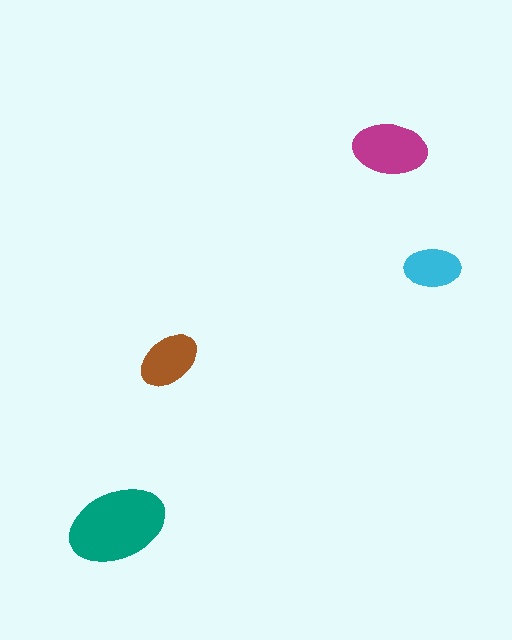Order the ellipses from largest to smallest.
the teal one, the magenta one, the brown one, the cyan one.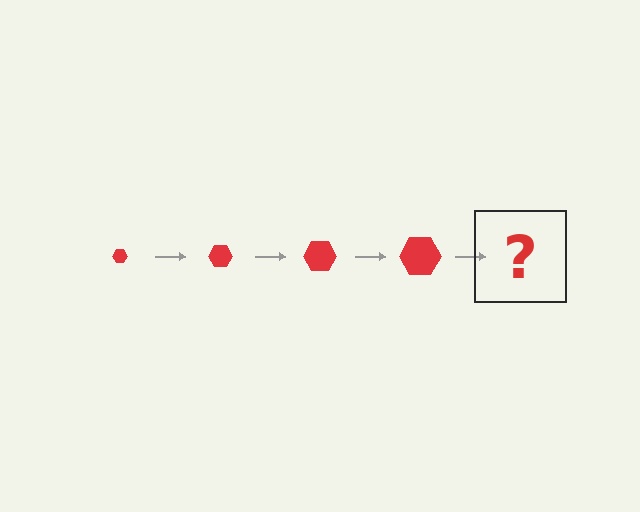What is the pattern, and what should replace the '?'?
The pattern is that the hexagon gets progressively larger each step. The '?' should be a red hexagon, larger than the previous one.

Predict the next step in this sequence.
The next step is a red hexagon, larger than the previous one.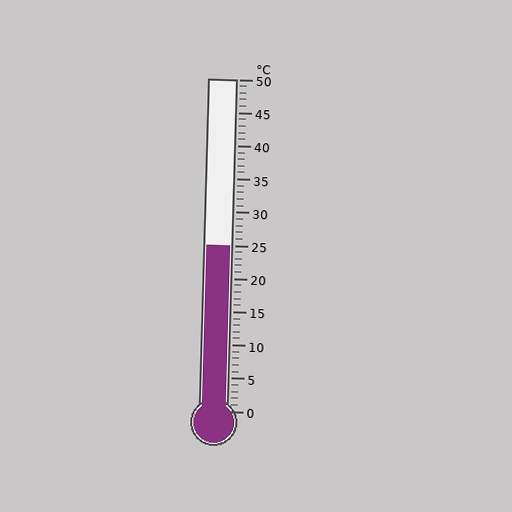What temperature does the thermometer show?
The thermometer shows approximately 25°C.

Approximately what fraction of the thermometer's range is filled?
The thermometer is filled to approximately 50% of its range.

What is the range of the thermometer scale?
The thermometer scale ranges from 0°C to 50°C.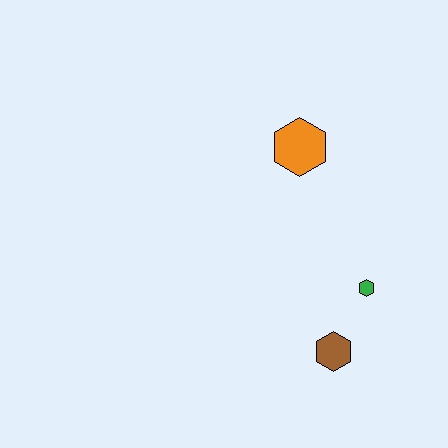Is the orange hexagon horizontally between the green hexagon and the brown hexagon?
No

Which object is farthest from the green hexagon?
The orange hexagon is farthest from the green hexagon.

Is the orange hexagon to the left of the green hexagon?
Yes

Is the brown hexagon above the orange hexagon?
No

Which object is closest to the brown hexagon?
The green hexagon is closest to the brown hexagon.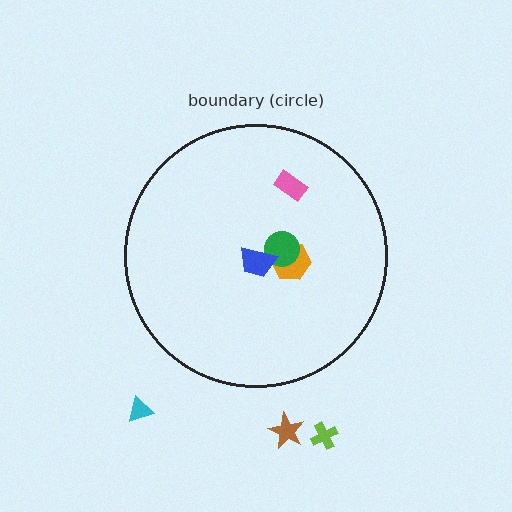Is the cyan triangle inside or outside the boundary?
Outside.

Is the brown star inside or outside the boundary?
Outside.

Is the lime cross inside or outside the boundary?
Outside.